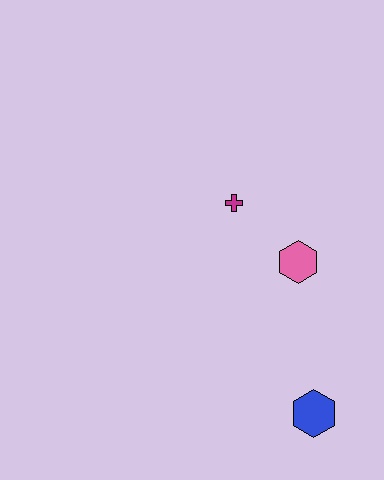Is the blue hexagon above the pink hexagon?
No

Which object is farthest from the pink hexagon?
The blue hexagon is farthest from the pink hexagon.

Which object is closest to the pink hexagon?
The magenta cross is closest to the pink hexagon.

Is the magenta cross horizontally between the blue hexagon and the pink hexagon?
No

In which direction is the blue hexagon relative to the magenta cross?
The blue hexagon is below the magenta cross.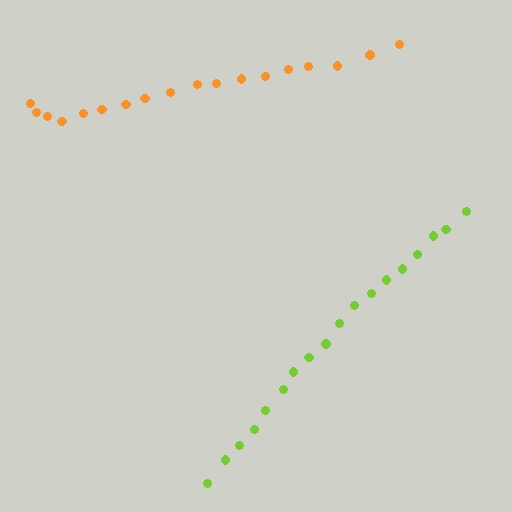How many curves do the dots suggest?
There are 2 distinct paths.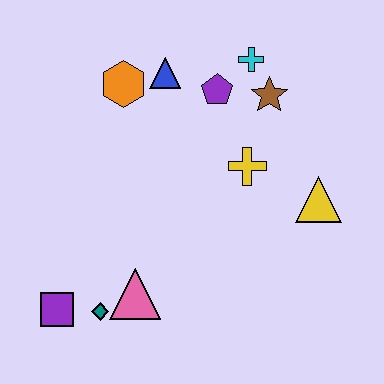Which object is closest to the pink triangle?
The teal diamond is closest to the pink triangle.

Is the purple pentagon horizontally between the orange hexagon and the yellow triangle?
Yes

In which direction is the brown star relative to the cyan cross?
The brown star is below the cyan cross.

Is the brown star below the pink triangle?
No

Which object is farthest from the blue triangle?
The purple square is farthest from the blue triangle.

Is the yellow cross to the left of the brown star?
Yes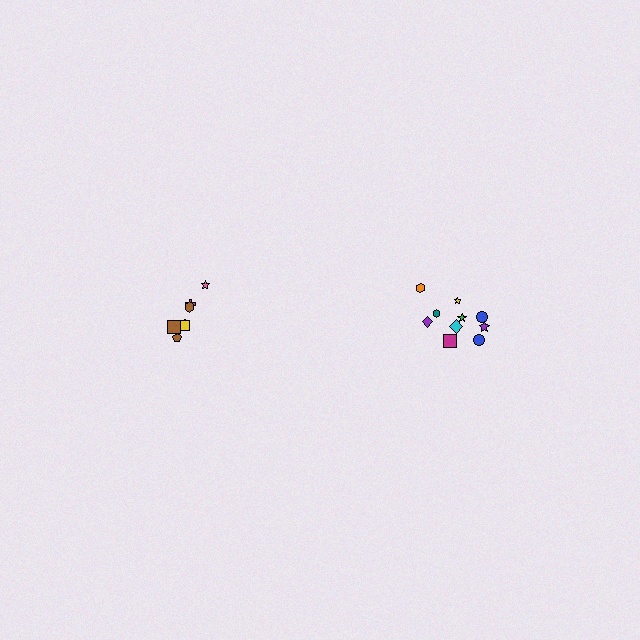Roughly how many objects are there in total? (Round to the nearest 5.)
Roughly 15 objects in total.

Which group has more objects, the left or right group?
The right group.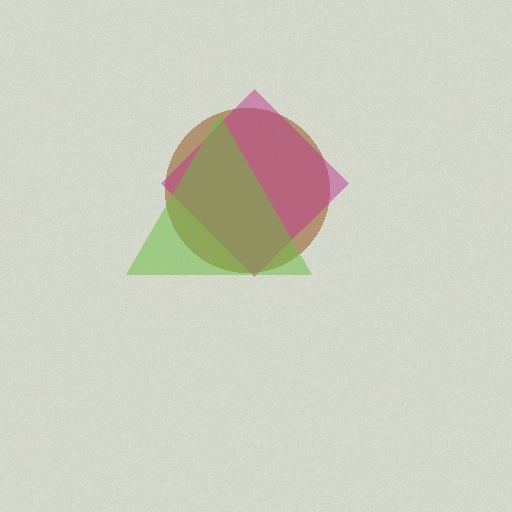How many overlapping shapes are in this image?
There are 3 overlapping shapes in the image.